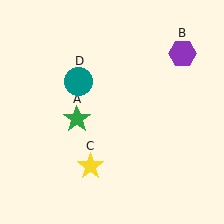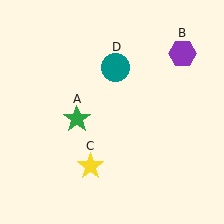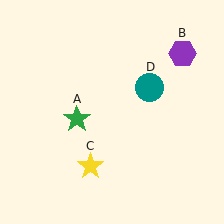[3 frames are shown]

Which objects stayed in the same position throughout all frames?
Green star (object A) and purple hexagon (object B) and yellow star (object C) remained stationary.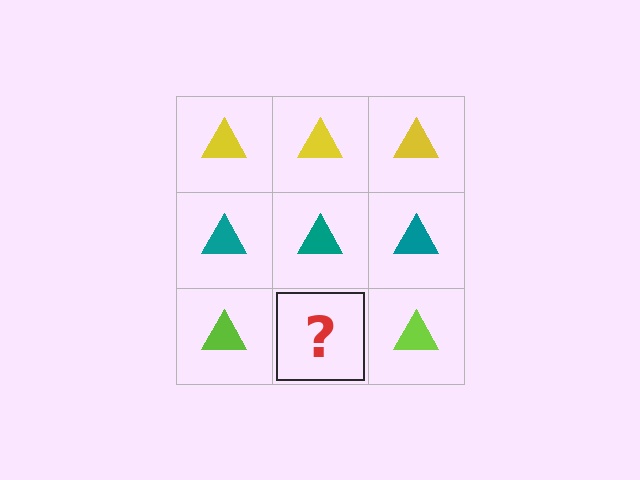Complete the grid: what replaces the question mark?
The question mark should be replaced with a lime triangle.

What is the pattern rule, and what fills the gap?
The rule is that each row has a consistent color. The gap should be filled with a lime triangle.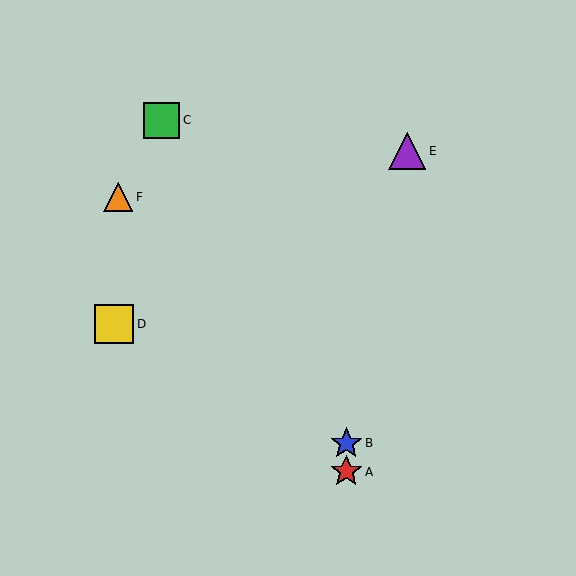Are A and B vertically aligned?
Yes, both are at x≈346.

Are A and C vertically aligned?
No, A is at x≈346 and C is at x≈161.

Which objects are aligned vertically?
Objects A, B are aligned vertically.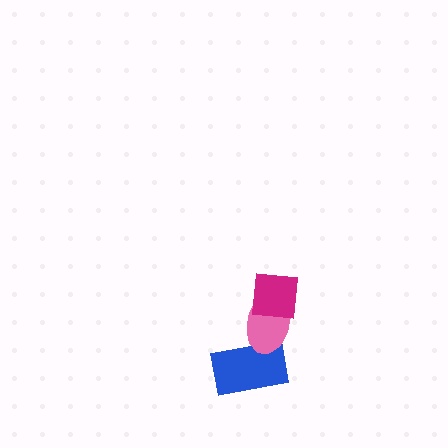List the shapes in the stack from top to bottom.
From top to bottom: the magenta square, the pink ellipse, the blue rectangle.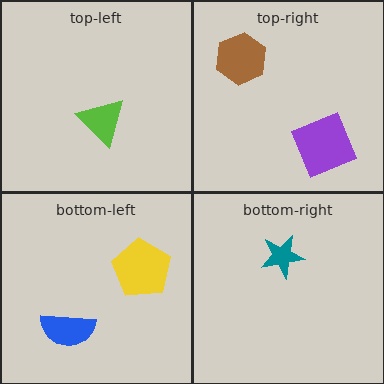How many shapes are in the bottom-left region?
2.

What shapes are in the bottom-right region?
The teal star.